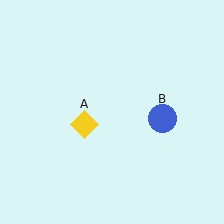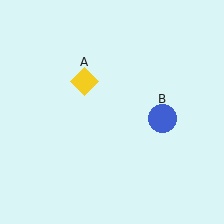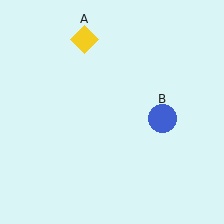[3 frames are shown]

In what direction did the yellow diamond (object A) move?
The yellow diamond (object A) moved up.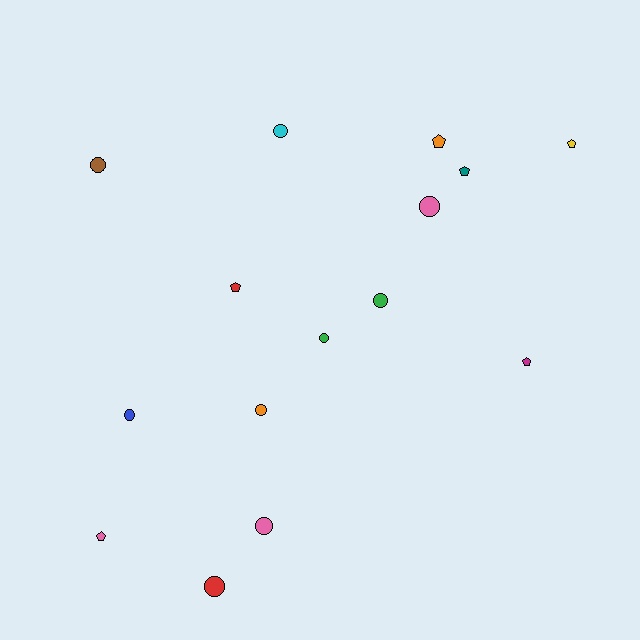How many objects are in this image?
There are 15 objects.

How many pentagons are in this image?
There are 6 pentagons.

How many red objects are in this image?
There are 2 red objects.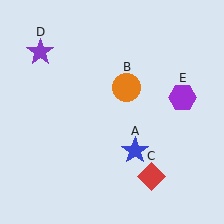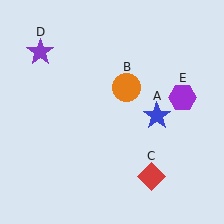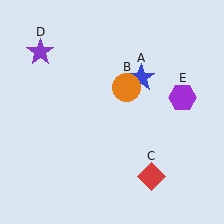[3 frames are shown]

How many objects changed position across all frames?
1 object changed position: blue star (object A).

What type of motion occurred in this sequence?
The blue star (object A) rotated counterclockwise around the center of the scene.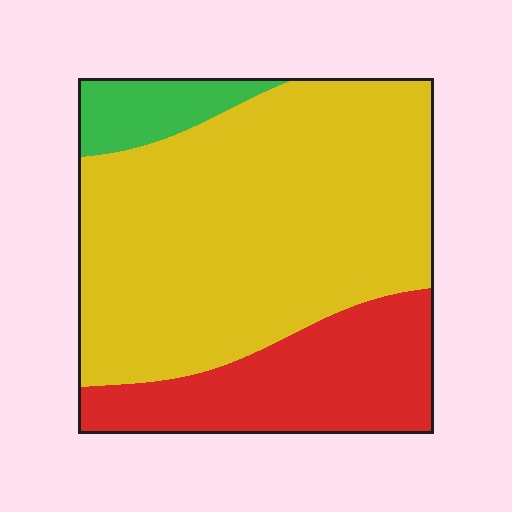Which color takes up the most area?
Yellow, at roughly 65%.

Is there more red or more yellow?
Yellow.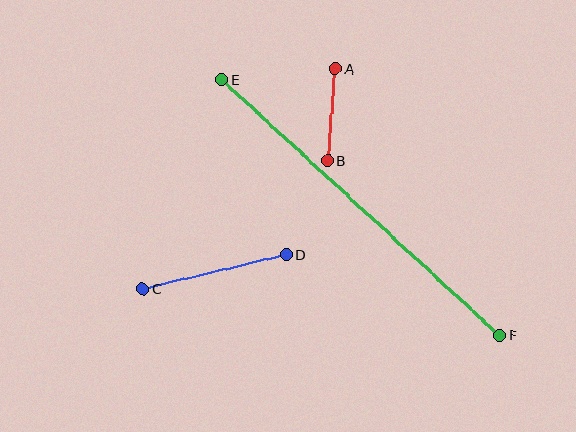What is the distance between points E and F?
The distance is approximately 378 pixels.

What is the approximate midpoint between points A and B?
The midpoint is at approximately (331, 115) pixels.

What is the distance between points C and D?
The distance is approximately 147 pixels.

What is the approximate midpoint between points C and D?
The midpoint is at approximately (215, 272) pixels.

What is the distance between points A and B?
The distance is approximately 92 pixels.